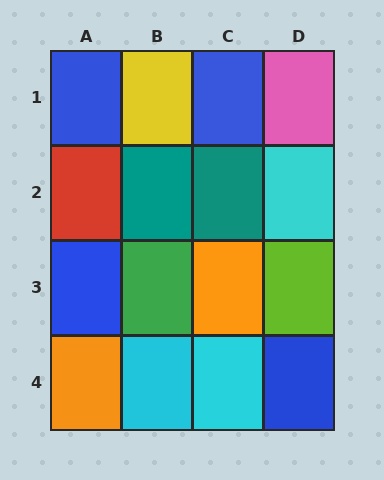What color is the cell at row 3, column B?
Green.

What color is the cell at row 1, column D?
Pink.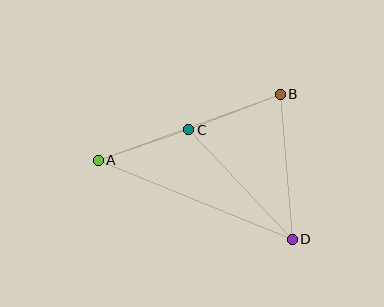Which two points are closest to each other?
Points A and C are closest to each other.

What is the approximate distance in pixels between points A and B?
The distance between A and B is approximately 194 pixels.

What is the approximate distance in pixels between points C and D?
The distance between C and D is approximately 151 pixels.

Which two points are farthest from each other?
Points A and D are farthest from each other.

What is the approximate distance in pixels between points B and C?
The distance between B and C is approximately 98 pixels.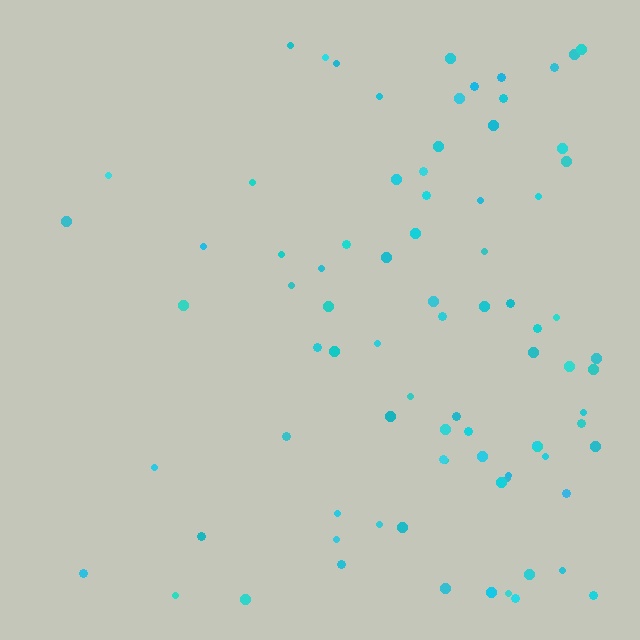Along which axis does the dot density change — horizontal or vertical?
Horizontal.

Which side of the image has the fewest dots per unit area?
The left.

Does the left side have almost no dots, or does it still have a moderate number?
Still a moderate number, just noticeably fewer than the right.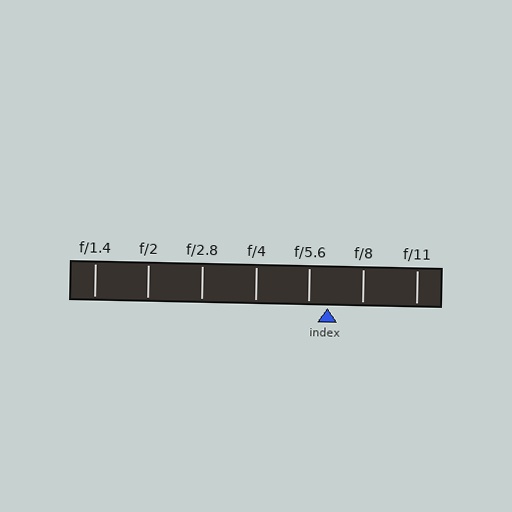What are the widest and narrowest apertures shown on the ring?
The widest aperture shown is f/1.4 and the narrowest is f/11.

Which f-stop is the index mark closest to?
The index mark is closest to f/5.6.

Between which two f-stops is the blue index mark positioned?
The index mark is between f/5.6 and f/8.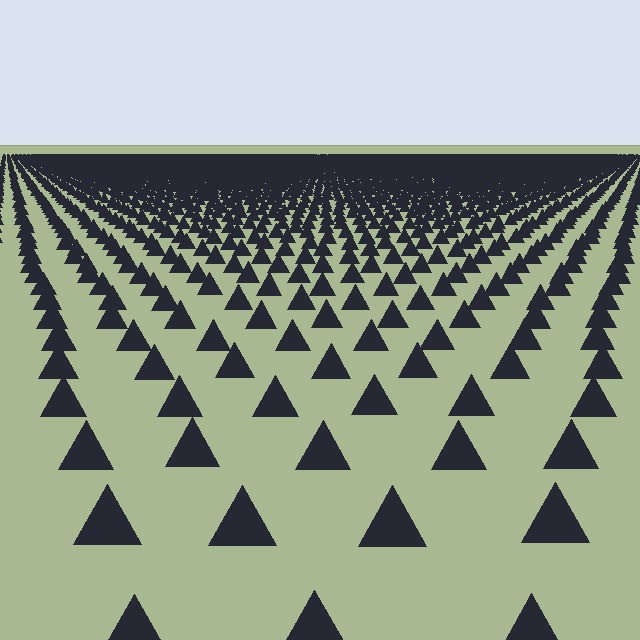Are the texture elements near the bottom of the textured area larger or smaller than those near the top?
Larger. Near the bottom, elements are closer to the viewer and appear at a bigger on-screen size.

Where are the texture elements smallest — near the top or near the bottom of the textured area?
Near the top.